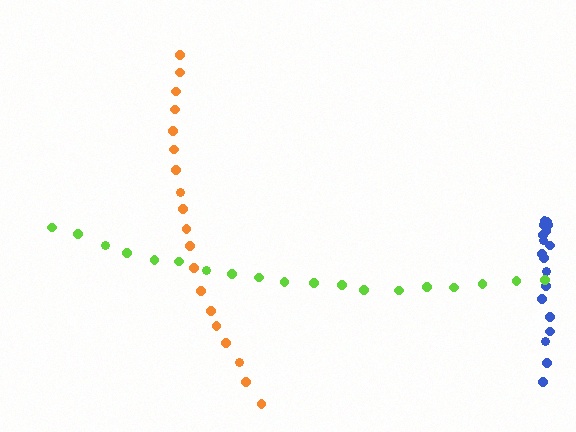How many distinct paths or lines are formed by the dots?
There are 3 distinct paths.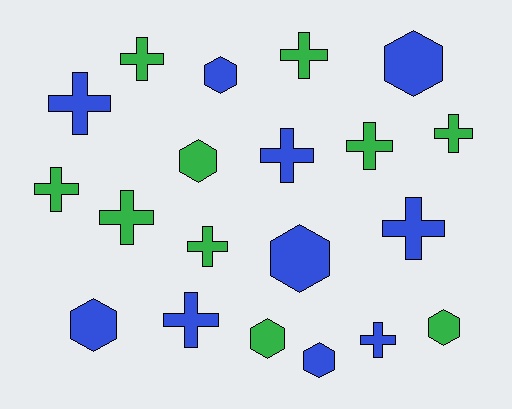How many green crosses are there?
There are 7 green crosses.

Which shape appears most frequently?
Cross, with 12 objects.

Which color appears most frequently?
Green, with 10 objects.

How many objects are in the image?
There are 20 objects.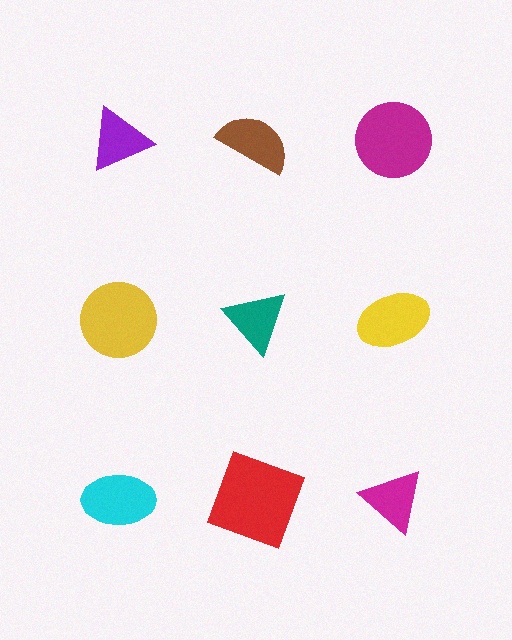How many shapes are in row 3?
3 shapes.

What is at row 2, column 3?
A yellow ellipse.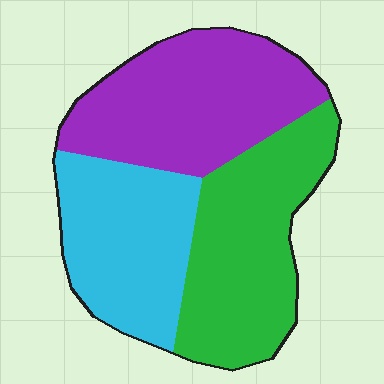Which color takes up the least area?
Cyan, at roughly 30%.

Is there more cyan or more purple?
Purple.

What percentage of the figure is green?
Green takes up between a third and a half of the figure.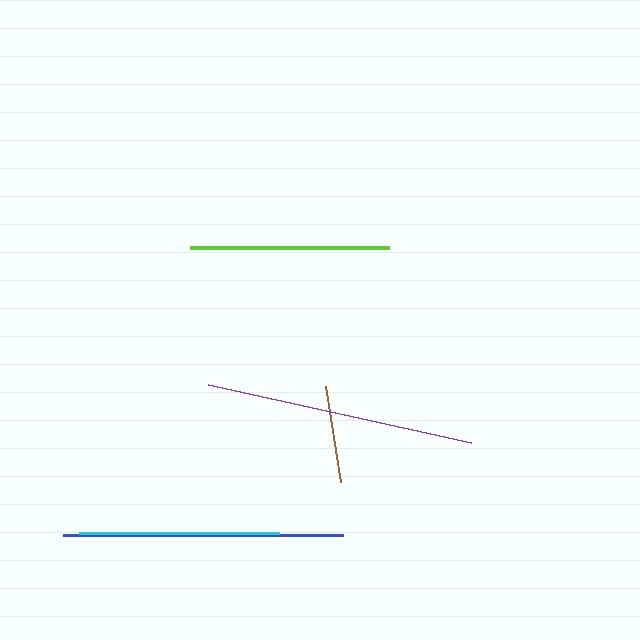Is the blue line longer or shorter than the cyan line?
The blue line is longer than the cyan line.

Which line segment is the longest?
The blue line is the longest at approximately 280 pixels.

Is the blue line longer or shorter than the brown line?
The blue line is longer than the brown line.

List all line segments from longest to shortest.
From longest to shortest: blue, purple, cyan, lime, brown.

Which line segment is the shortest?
The brown line is the shortest at approximately 97 pixels.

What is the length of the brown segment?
The brown segment is approximately 97 pixels long.